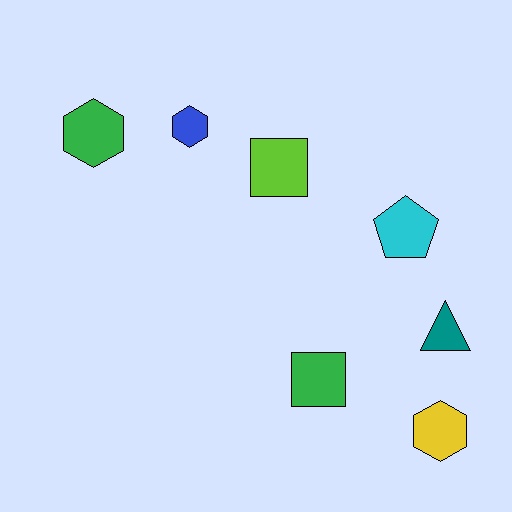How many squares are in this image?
There are 2 squares.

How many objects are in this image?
There are 7 objects.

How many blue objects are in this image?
There is 1 blue object.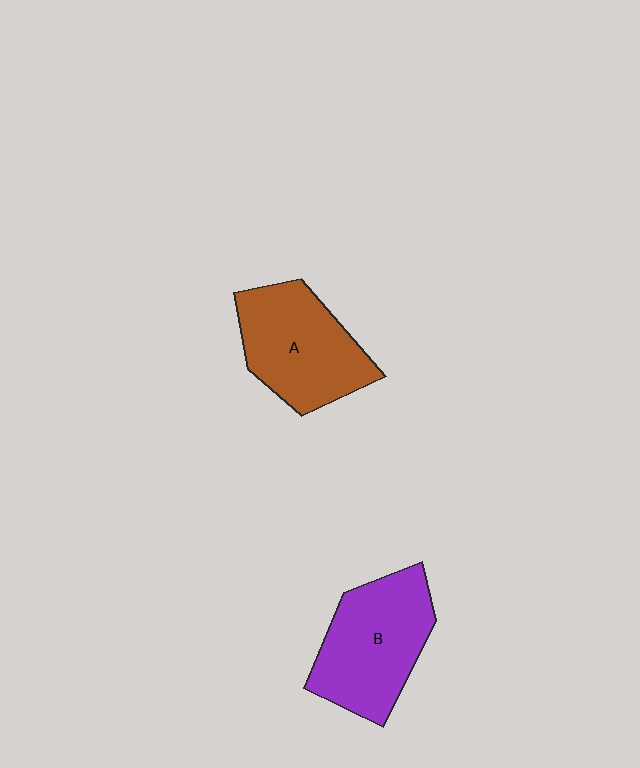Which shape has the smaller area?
Shape A (brown).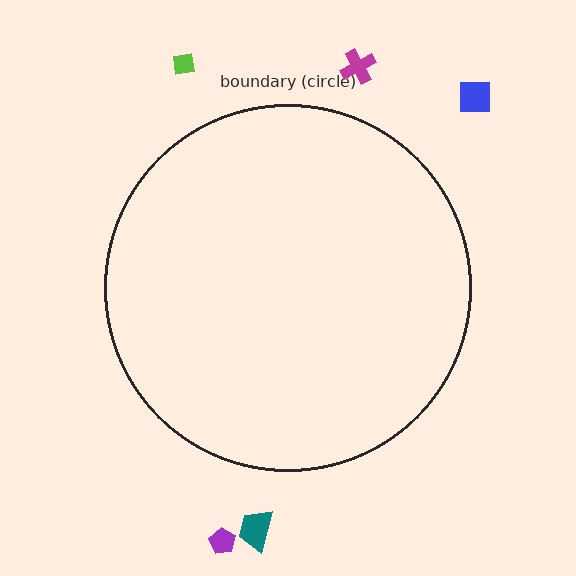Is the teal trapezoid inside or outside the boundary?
Outside.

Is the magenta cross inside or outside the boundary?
Outside.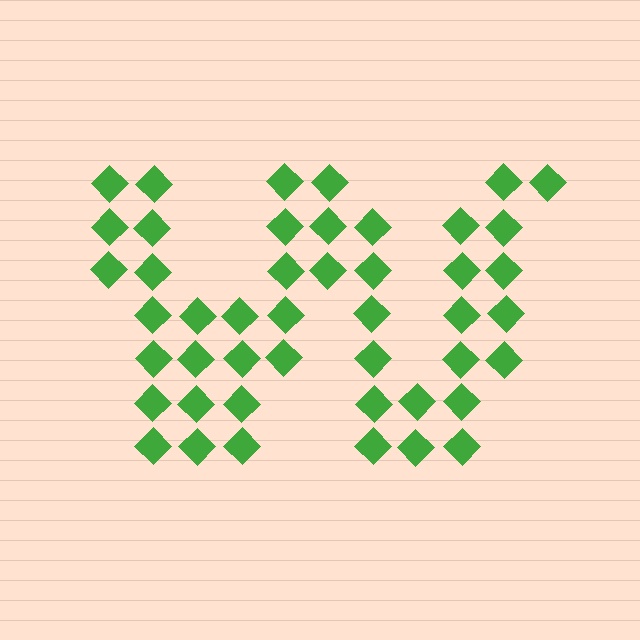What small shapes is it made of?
It is made of small diamonds.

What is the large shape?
The large shape is the letter W.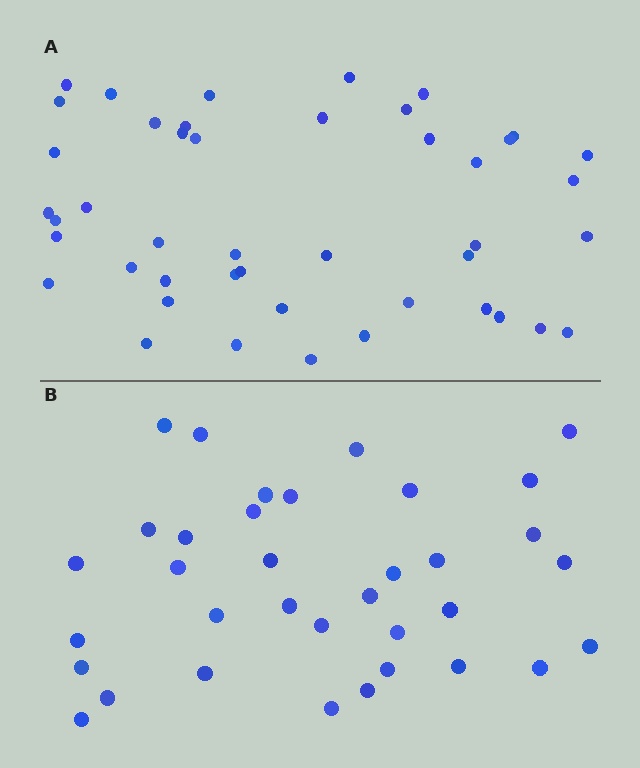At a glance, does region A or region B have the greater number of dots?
Region A (the top region) has more dots.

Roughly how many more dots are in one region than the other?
Region A has roughly 10 or so more dots than region B.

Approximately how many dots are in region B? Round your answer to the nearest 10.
About 40 dots. (The exact count is 35, which rounds to 40.)